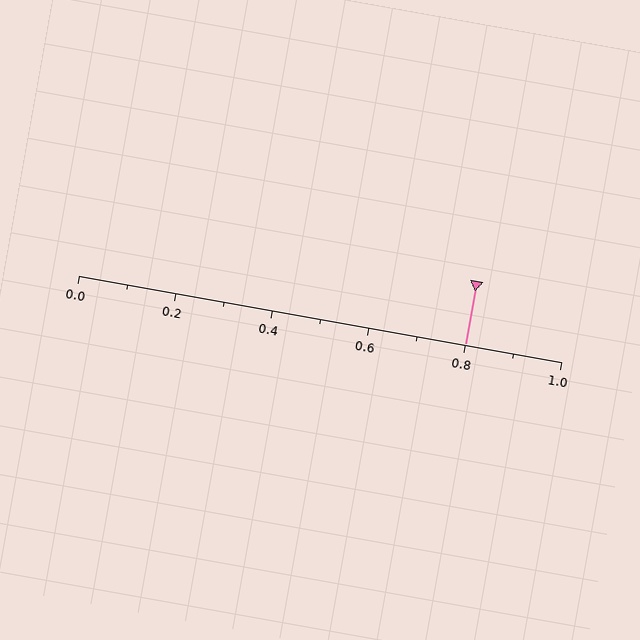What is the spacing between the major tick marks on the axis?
The major ticks are spaced 0.2 apart.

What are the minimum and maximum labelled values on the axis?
The axis runs from 0.0 to 1.0.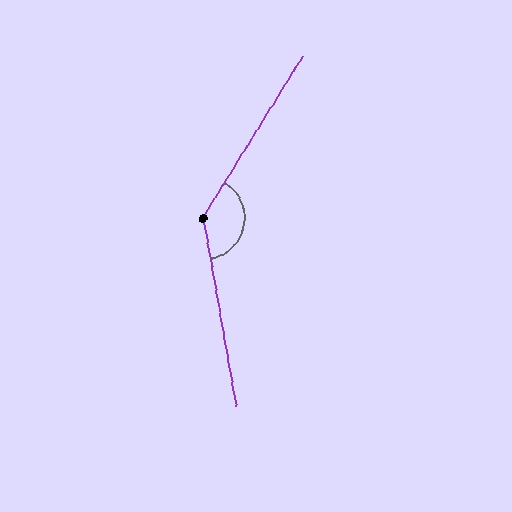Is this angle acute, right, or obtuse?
It is obtuse.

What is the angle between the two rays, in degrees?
Approximately 138 degrees.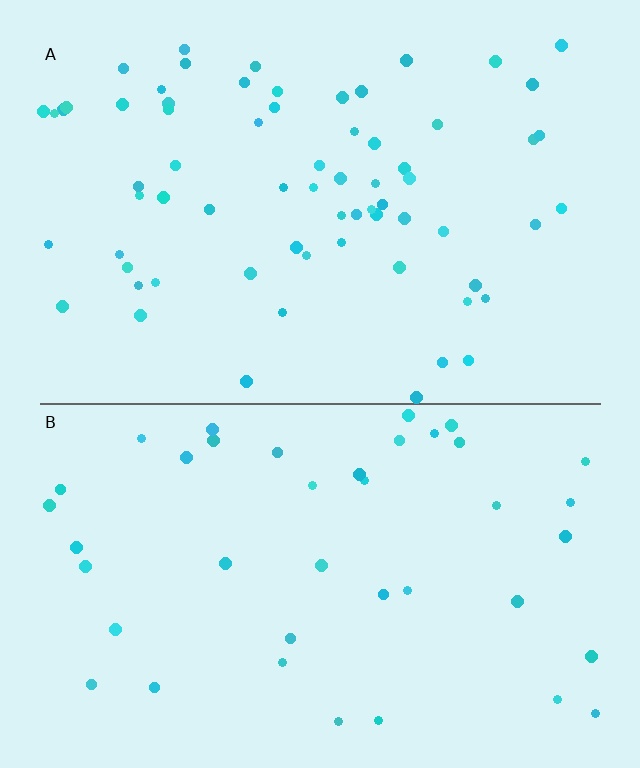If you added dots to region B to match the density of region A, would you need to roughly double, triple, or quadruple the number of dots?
Approximately double.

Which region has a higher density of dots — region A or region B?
A (the top).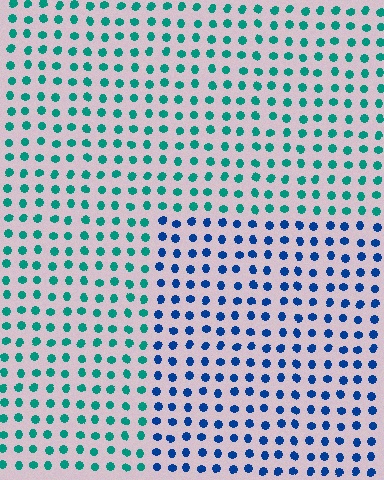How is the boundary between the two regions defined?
The boundary is defined purely by a slight shift in hue (about 46 degrees). Spacing, size, and orientation are identical on both sides.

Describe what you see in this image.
The image is filled with small teal elements in a uniform arrangement. A rectangle-shaped region is visible where the elements are tinted to a slightly different hue, forming a subtle color boundary.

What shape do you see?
I see a rectangle.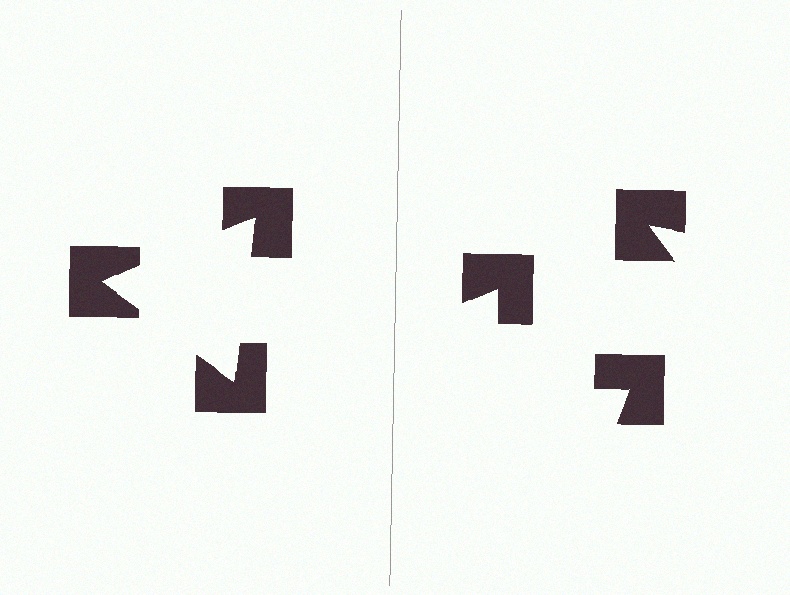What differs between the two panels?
The notched squares are positioned identically on both sides; only the wedge orientations differ. On the left they align to a triangle; on the right they are misaligned.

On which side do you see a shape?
An illusory triangle appears on the left side. On the right side the wedge cuts are rotated, so no coherent shape forms.